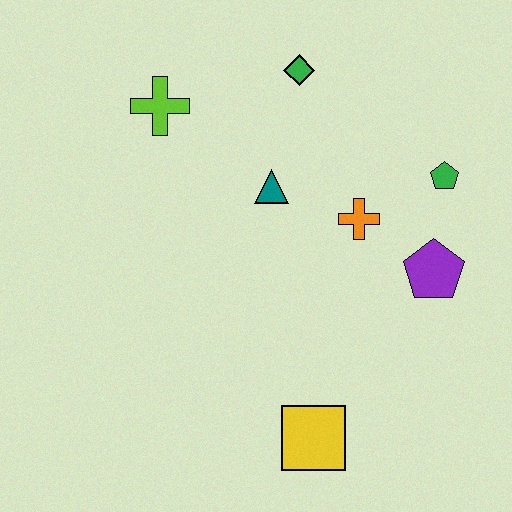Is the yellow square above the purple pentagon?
No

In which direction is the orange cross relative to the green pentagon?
The orange cross is to the left of the green pentagon.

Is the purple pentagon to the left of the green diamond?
No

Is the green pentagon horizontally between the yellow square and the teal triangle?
No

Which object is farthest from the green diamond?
The yellow square is farthest from the green diamond.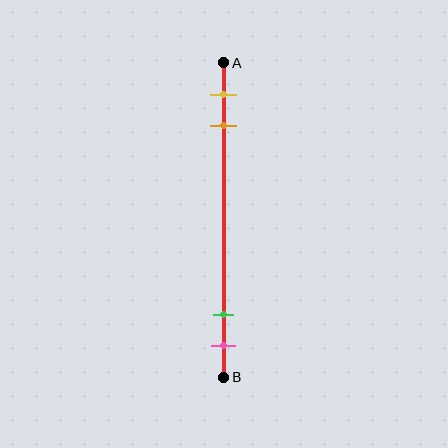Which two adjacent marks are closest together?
The green and pink marks are the closest adjacent pair.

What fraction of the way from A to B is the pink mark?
The pink mark is approximately 90% (0.9) of the way from A to B.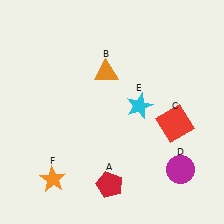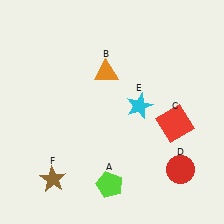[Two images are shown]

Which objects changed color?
A changed from red to lime. D changed from magenta to red. F changed from orange to brown.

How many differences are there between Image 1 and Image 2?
There are 3 differences between the two images.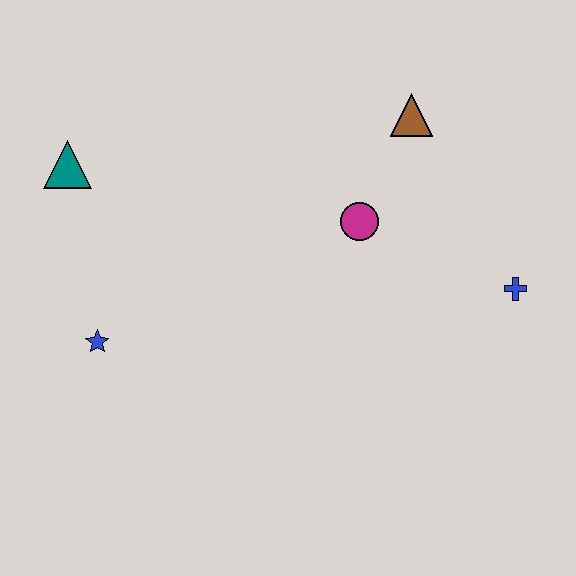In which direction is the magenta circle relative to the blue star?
The magenta circle is to the right of the blue star.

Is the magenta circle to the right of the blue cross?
No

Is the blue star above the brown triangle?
No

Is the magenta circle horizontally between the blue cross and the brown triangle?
No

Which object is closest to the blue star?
The teal triangle is closest to the blue star.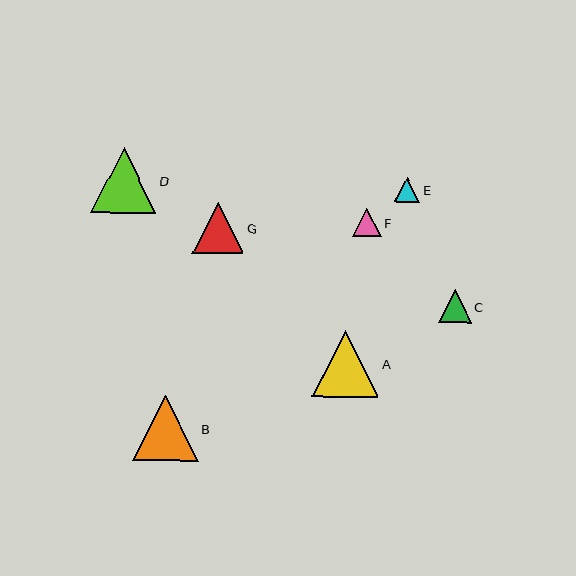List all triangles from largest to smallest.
From largest to smallest: A, B, D, G, C, F, E.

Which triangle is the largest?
Triangle A is the largest with a size of approximately 66 pixels.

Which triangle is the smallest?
Triangle E is the smallest with a size of approximately 26 pixels.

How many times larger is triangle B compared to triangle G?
Triangle B is approximately 1.3 times the size of triangle G.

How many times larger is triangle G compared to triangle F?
Triangle G is approximately 1.8 times the size of triangle F.